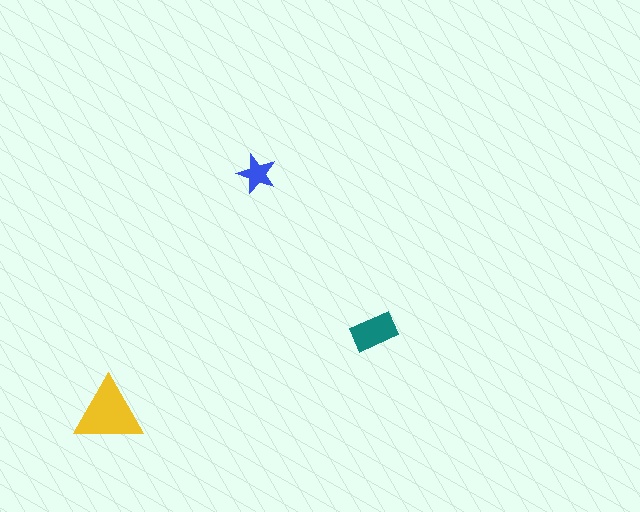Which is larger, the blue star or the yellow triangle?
The yellow triangle.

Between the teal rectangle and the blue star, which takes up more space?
The teal rectangle.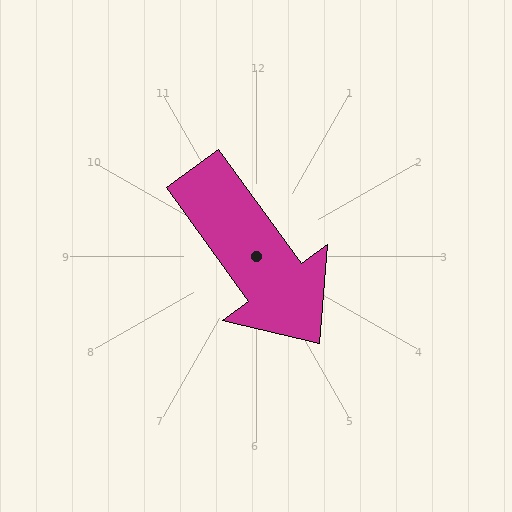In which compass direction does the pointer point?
Southeast.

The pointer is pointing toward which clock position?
Roughly 5 o'clock.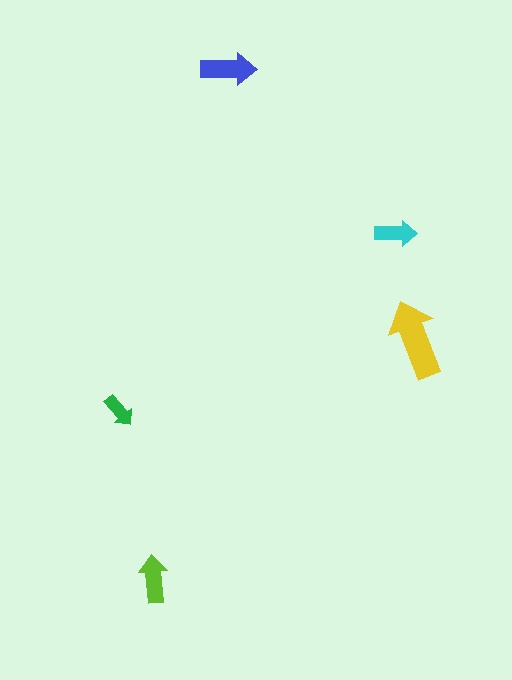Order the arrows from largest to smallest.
the yellow one, the blue one, the lime one, the cyan one, the green one.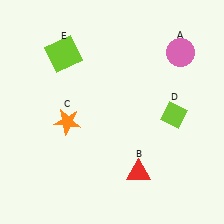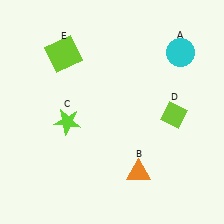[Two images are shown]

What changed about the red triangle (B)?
In Image 1, B is red. In Image 2, it changed to orange.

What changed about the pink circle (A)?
In Image 1, A is pink. In Image 2, it changed to cyan.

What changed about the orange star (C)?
In Image 1, C is orange. In Image 2, it changed to lime.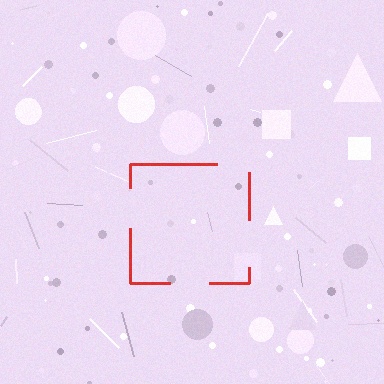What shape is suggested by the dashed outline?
The dashed outline suggests a square.